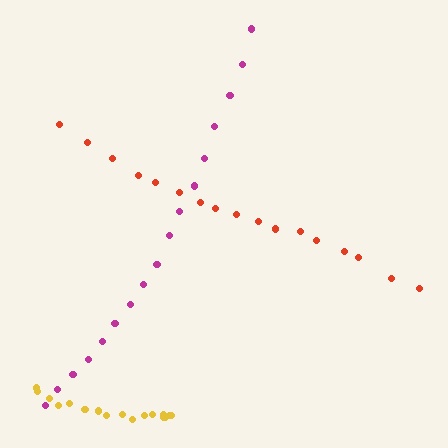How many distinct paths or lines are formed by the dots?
There are 3 distinct paths.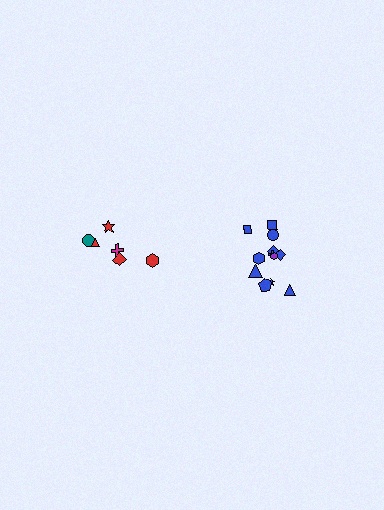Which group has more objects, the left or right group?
The right group.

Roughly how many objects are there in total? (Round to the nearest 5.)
Roughly 20 objects in total.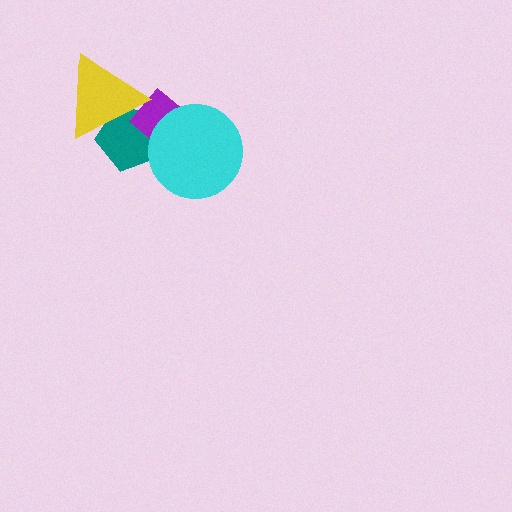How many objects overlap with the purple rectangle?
3 objects overlap with the purple rectangle.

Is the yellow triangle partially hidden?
No, no other shape covers it.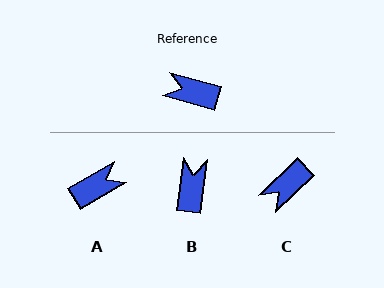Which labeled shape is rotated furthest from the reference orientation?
A, about 134 degrees away.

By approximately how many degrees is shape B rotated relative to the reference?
Approximately 81 degrees clockwise.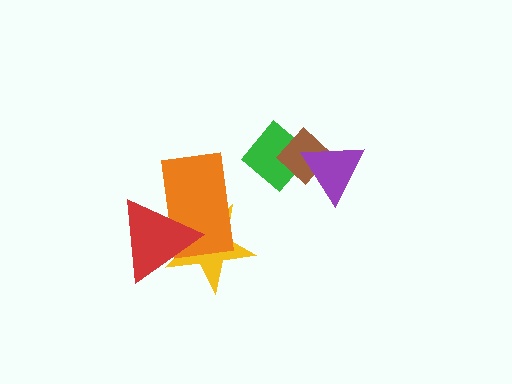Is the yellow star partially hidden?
Yes, it is partially covered by another shape.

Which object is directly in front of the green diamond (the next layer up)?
The brown diamond is directly in front of the green diamond.